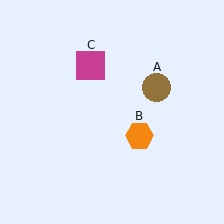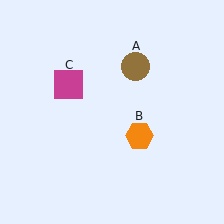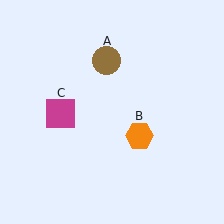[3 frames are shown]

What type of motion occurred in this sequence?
The brown circle (object A), magenta square (object C) rotated counterclockwise around the center of the scene.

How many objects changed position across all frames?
2 objects changed position: brown circle (object A), magenta square (object C).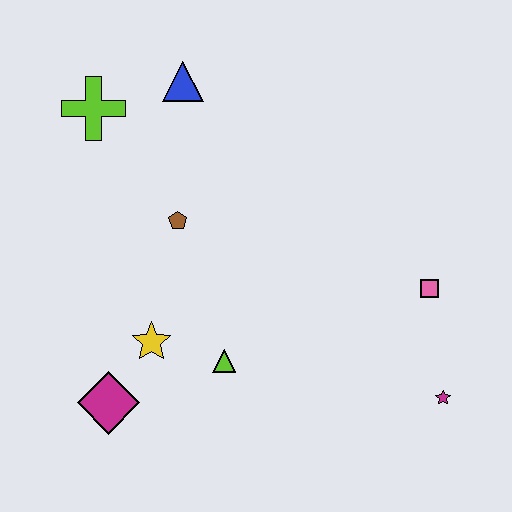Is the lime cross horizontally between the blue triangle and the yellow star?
No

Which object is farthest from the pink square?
The lime cross is farthest from the pink square.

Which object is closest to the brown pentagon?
The yellow star is closest to the brown pentagon.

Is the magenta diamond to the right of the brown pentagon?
No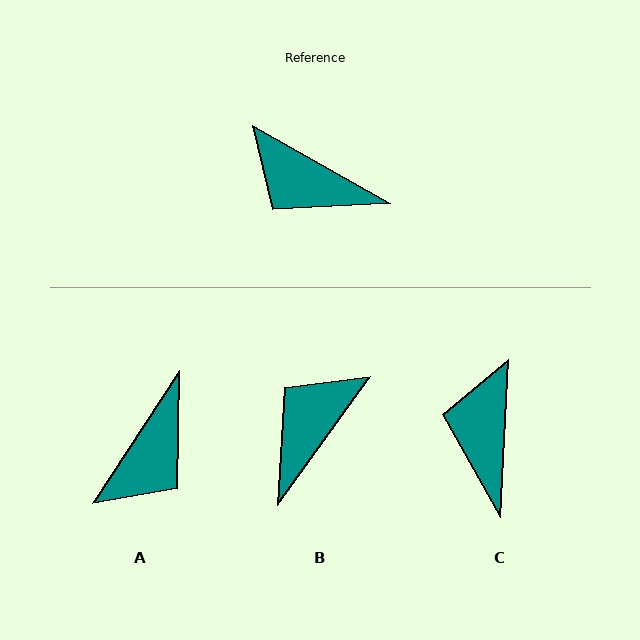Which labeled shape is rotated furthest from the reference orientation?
B, about 96 degrees away.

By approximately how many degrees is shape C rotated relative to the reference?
Approximately 64 degrees clockwise.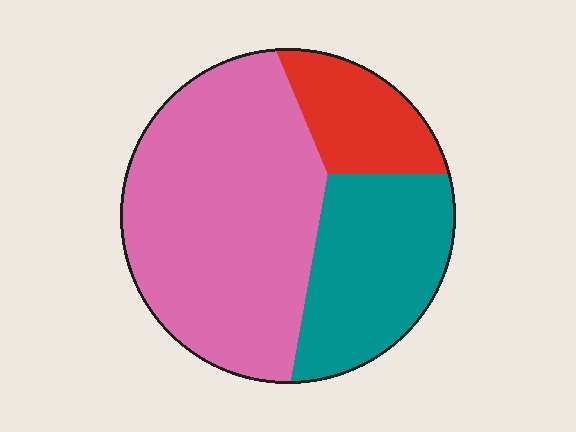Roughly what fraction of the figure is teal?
Teal covers 28% of the figure.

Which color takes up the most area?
Pink, at roughly 55%.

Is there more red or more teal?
Teal.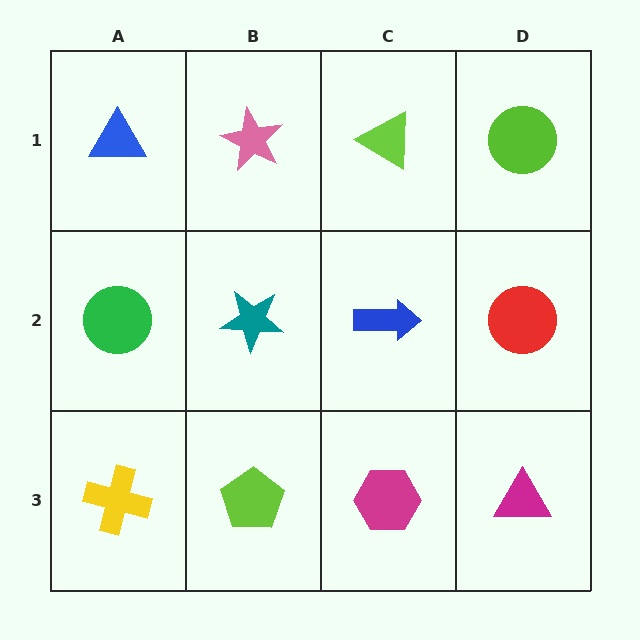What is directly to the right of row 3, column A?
A lime pentagon.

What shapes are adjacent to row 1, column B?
A teal star (row 2, column B), a blue triangle (row 1, column A), a lime triangle (row 1, column C).